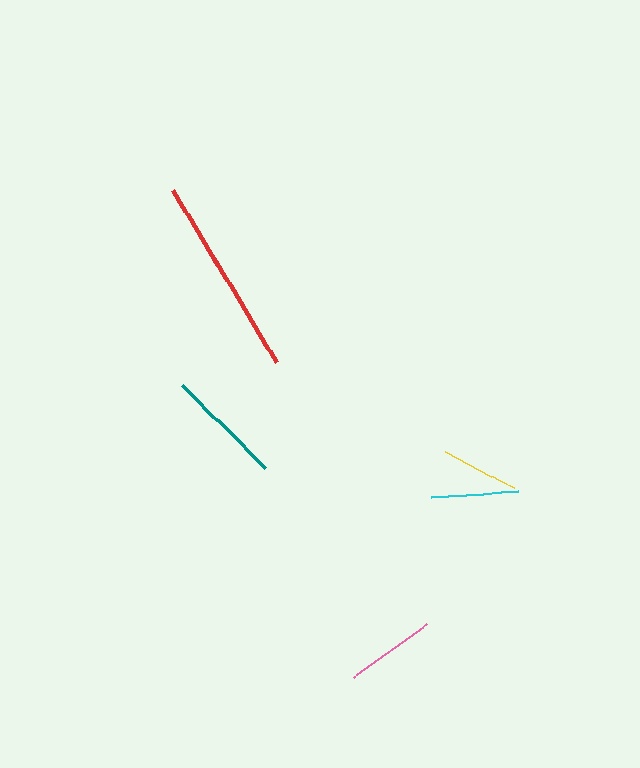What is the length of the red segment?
The red segment is approximately 200 pixels long.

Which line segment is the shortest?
The yellow line is the shortest at approximately 76 pixels.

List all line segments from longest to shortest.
From longest to shortest: red, teal, pink, cyan, yellow.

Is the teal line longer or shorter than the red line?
The red line is longer than the teal line.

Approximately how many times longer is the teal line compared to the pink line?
The teal line is approximately 1.3 times the length of the pink line.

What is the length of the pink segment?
The pink segment is approximately 90 pixels long.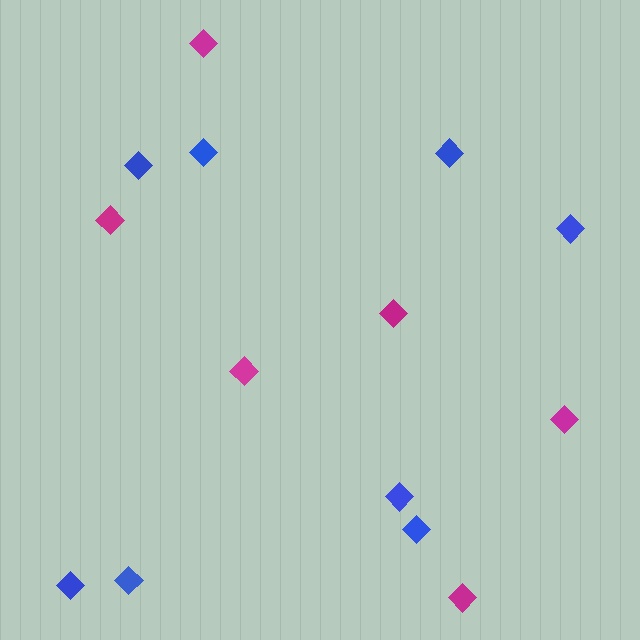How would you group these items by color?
There are 2 groups: one group of magenta diamonds (6) and one group of blue diamonds (8).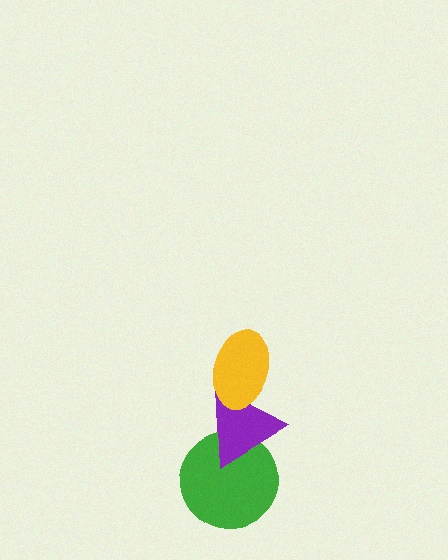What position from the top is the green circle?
The green circle is 3rd from the top.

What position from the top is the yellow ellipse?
The yellow ellipse is 1st from the top.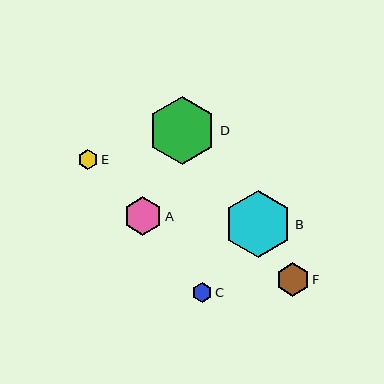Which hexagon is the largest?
Hexagon D is the largest with a size of approximately 68 pixels.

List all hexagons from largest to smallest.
From largest to smallest: D, B, A, F, C, E.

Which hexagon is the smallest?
Hexagon E is the smallest with a size of approximately 20 pixels.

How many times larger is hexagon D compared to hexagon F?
Hexagon D is approximately 2.1 times the size of hexagon F.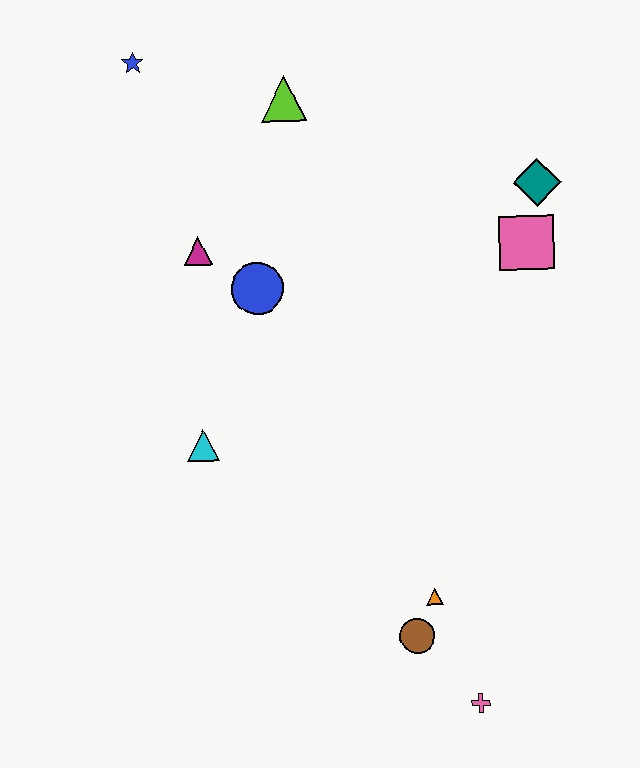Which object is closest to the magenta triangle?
The blue circle is closest to the magenta triangle.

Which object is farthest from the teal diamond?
The pink cross is farthest from the teal diamond.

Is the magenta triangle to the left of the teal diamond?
Yes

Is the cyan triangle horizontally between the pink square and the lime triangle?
No